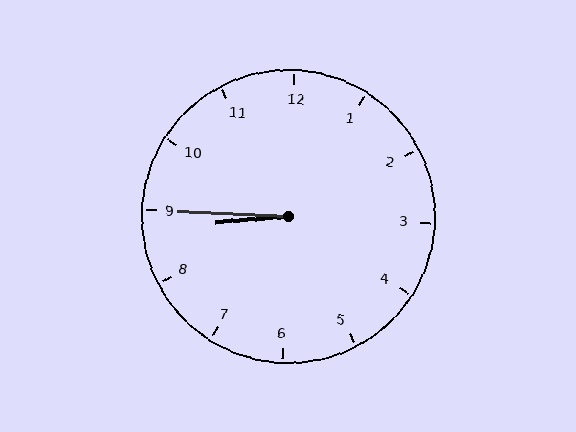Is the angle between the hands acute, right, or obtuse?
It is acute.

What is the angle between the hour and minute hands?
Approximately 8 degrees.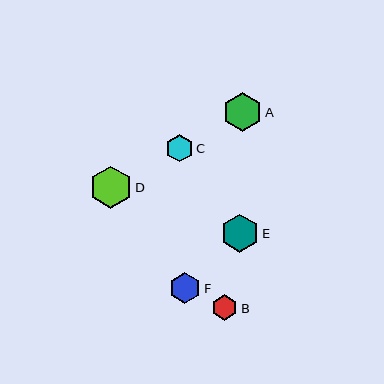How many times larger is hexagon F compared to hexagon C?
Hexagon F is approximately 1.2 times the size of hexagon C.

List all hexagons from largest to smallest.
From largest to smallest: D, A, E, F, C, B.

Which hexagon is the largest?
Hexagon D is the largest with a size of approximately 42 pixels.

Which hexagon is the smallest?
Hexagon B is the smallest with a size of approximately 25 pixels.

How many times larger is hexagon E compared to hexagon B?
Hexagon E is approximately 1.5 times the size of hexagon B.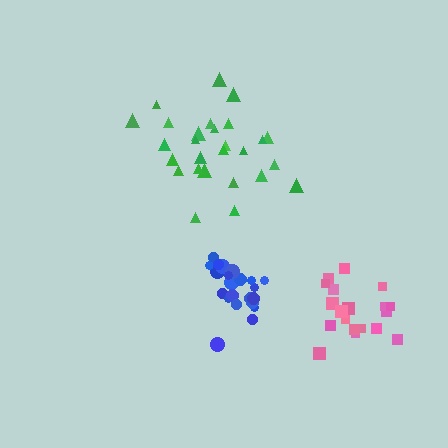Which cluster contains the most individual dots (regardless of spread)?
Green (27).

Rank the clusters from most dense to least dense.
blue, pink, green.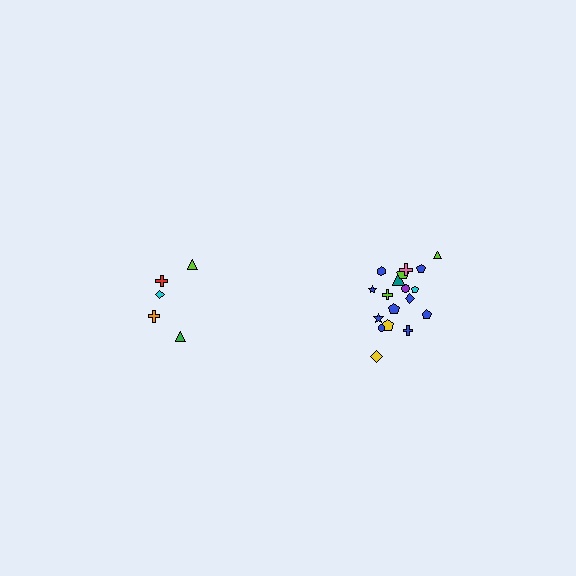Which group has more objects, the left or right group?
The right group.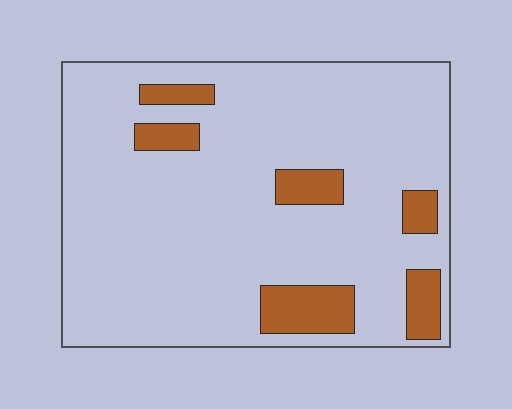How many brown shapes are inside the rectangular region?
6.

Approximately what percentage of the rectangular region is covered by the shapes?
Approximately 15%.